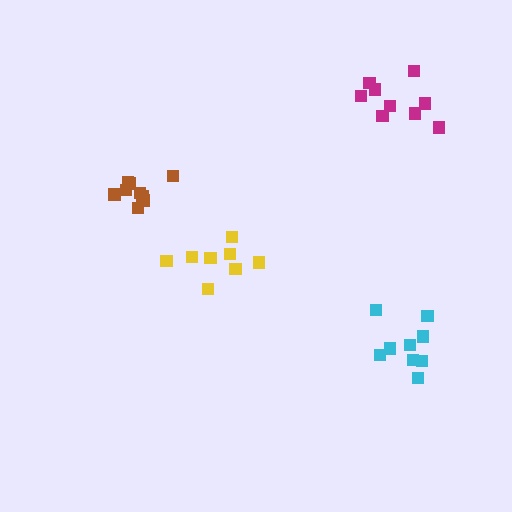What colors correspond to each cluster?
The clusters are colored: yellow, brown, magenta, cyan.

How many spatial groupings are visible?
There are 4 spatial groupings.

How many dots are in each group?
Group 1: 8 dots, Group 2: 11 dots, Group 3: 9 dots, Group 4: 9 dots (37 total).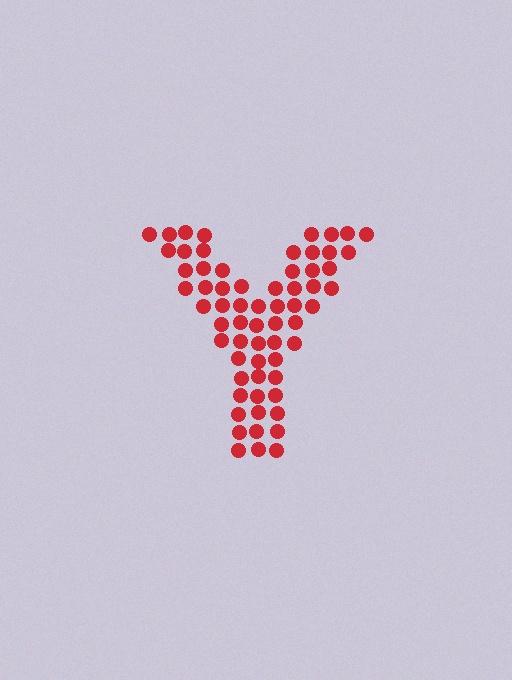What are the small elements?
The small elements are circles.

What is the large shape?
The large shape is the letter Y.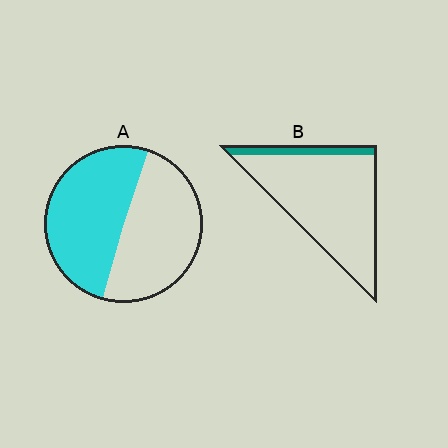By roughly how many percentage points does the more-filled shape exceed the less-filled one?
By roughly 40 percentage points (A over B).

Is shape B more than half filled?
No.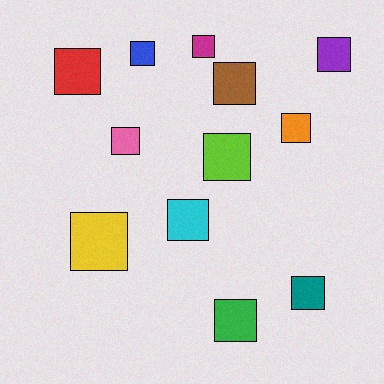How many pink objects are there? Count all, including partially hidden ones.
There is 1 pink object.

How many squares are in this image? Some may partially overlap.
There are 12 squares.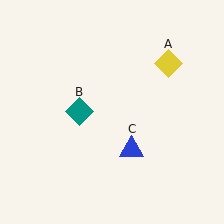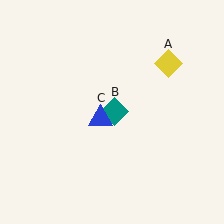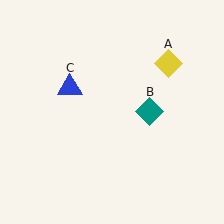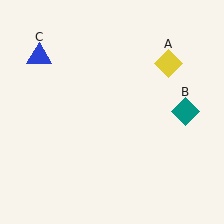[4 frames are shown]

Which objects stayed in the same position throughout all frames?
Yellow diamond (object A) remained stationary.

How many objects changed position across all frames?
2 objects changed position: teal diamond (object B), blue triangle (object C).